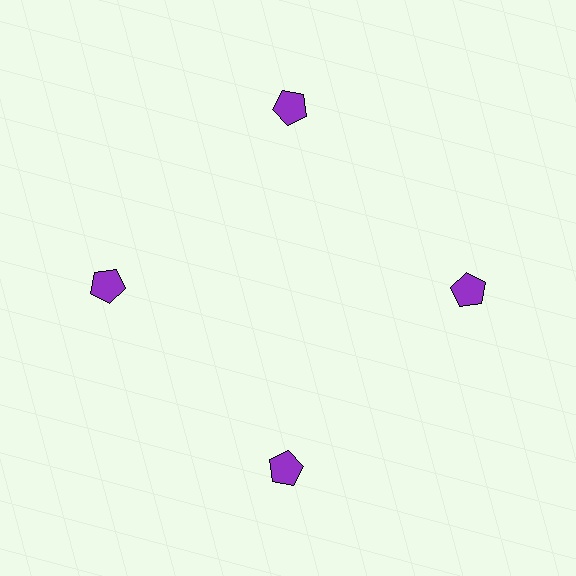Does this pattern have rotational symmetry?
Yes, this pattern has 4-fold rotational symmetry. It looks the same after rotating 90 degrees around the center.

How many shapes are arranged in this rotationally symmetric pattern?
There are 4 shapes, arranged in 4 groups of 1.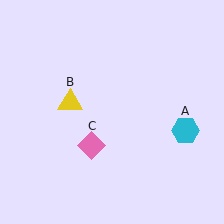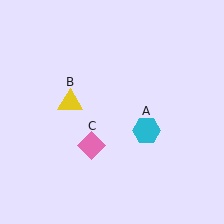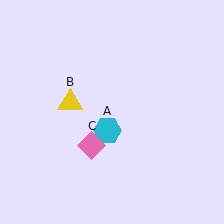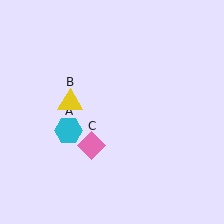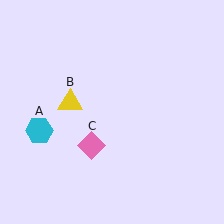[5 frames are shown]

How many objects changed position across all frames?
1 object changed position: cyan hexagon (object A).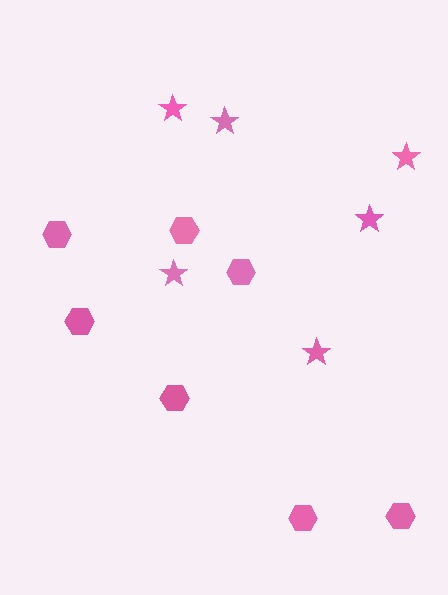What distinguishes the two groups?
There are 2 groups: one group of hexagons (7) and one group of stars (6).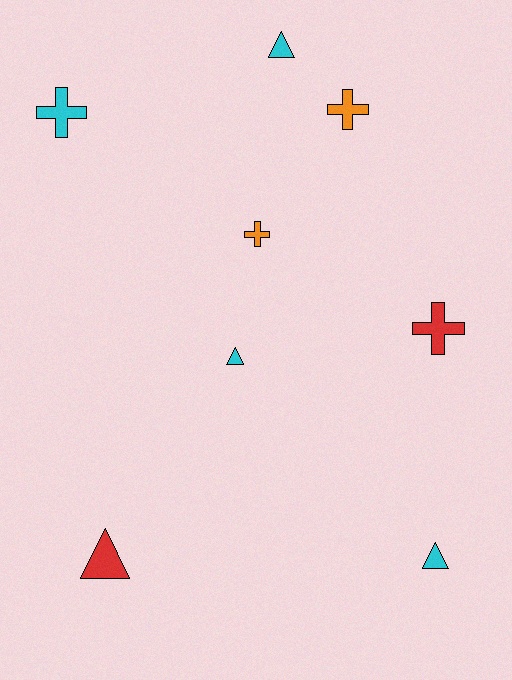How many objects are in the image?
There are 8 objects.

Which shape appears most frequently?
Triangle, with 4 objects.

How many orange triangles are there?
There are no orange triangles.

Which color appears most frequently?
Cyan, with 4 objects.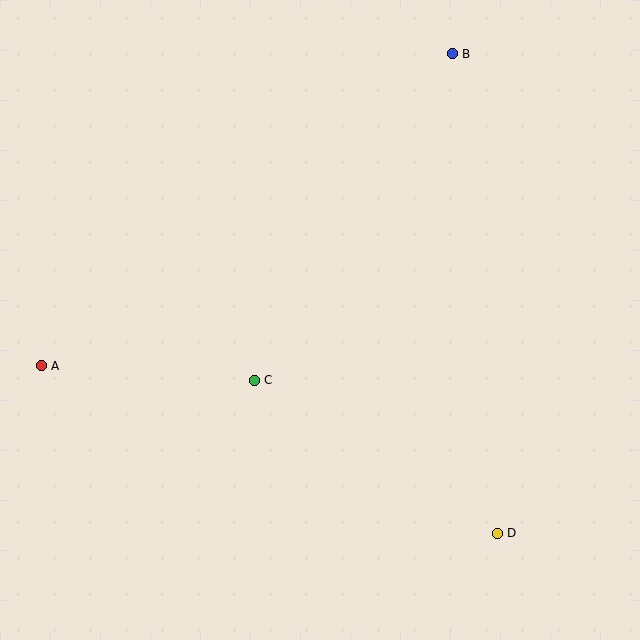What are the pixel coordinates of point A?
Point A is at (41, 366).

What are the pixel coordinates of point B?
Point B is at (452, 54).